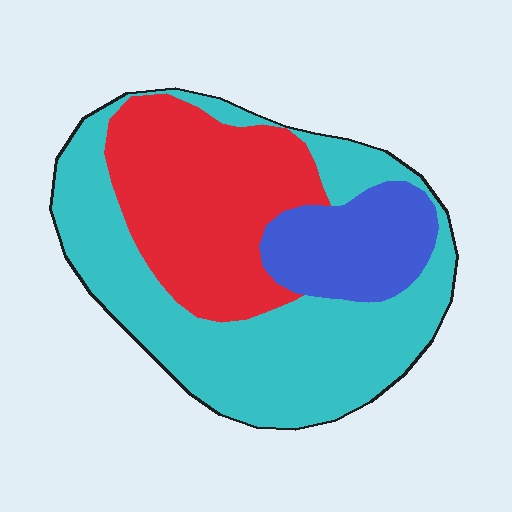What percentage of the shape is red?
Red takes up about one third (1/3) of the shape.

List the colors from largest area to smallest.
From largest to smallest: cyan, red, blue.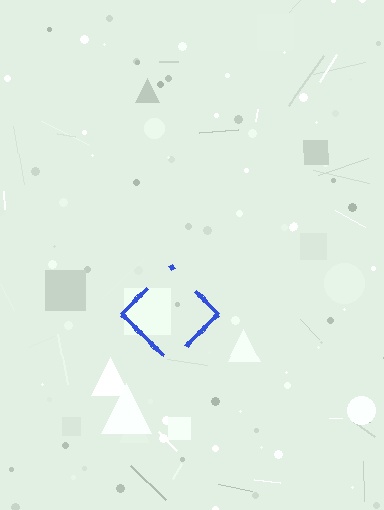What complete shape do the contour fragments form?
The contour fragments form a diamond.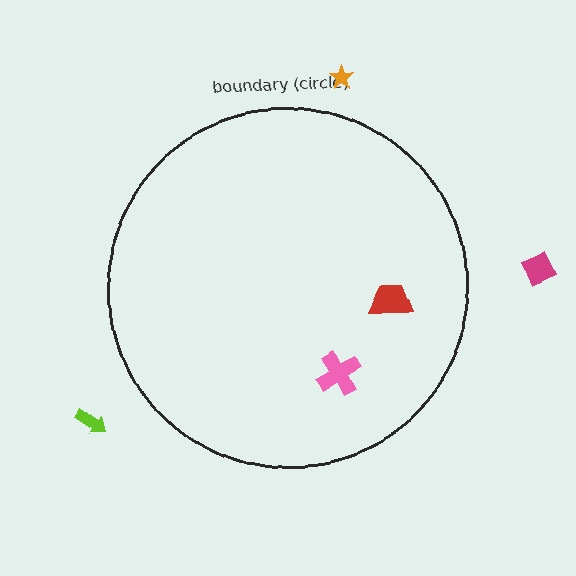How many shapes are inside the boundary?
2 inside, 3 outside.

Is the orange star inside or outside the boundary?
Outside.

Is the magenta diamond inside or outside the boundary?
Outside.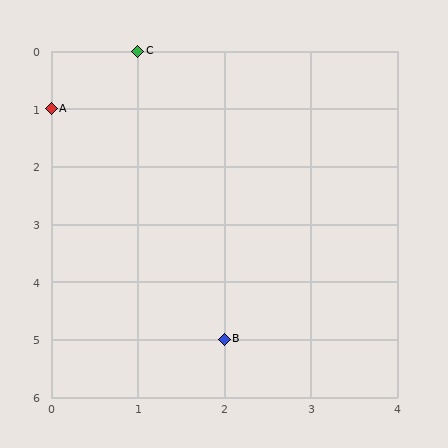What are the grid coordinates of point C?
Point C is at grid coordinates (1, 0).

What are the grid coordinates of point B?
Point B is at grid coordinates (2, 5).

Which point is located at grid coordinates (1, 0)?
Point C is at (1, 0).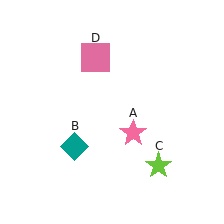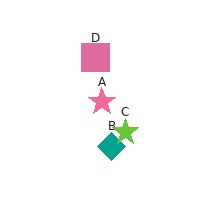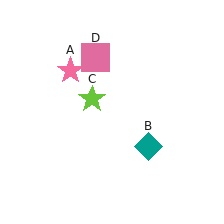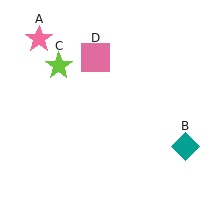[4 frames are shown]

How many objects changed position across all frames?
3 objects changed position: pink star (object A), teal diamond (object B), lime star (object C).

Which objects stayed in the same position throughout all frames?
Pink square (object D) remained stationary.